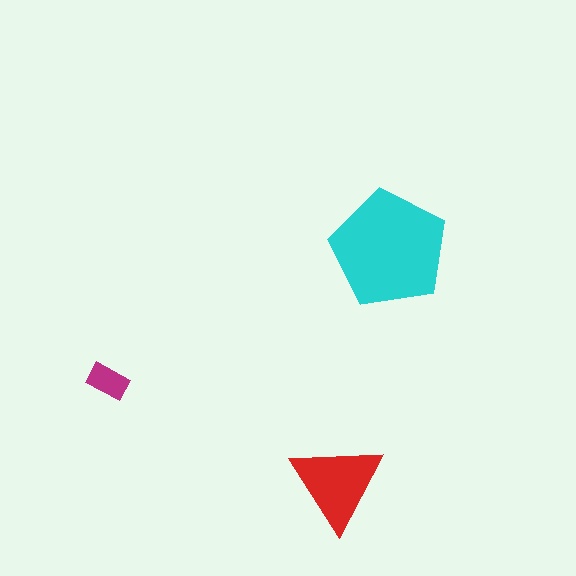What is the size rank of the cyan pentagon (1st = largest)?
1st.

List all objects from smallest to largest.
The magenta rectangle, the red triangle, the cyan pentagon.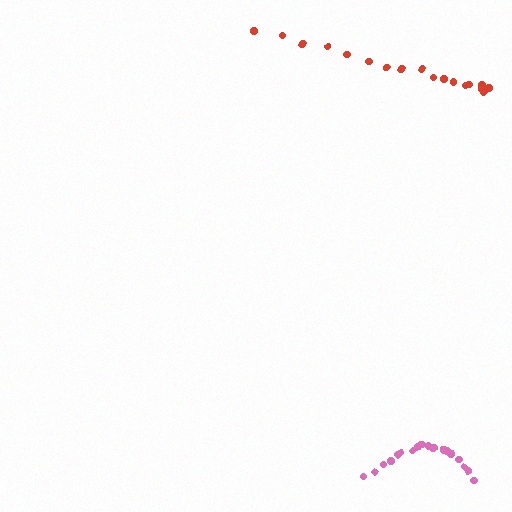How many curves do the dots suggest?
There are 2 distinct paths.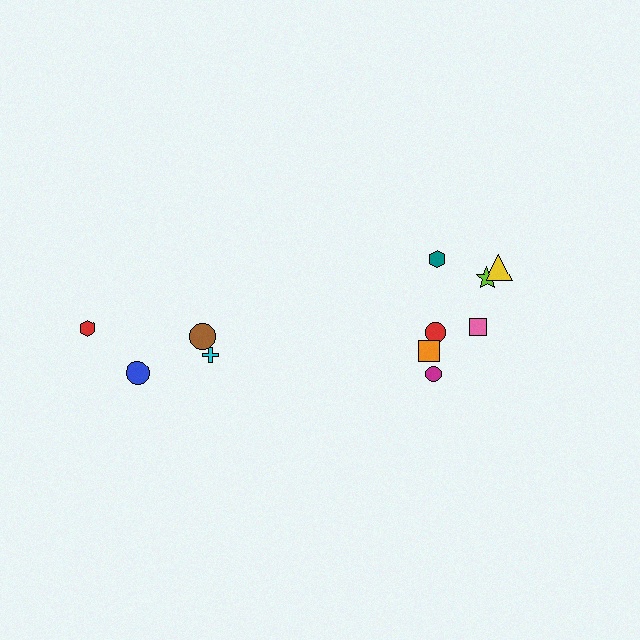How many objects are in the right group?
There are 7 objects.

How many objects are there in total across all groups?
There are 11 objects.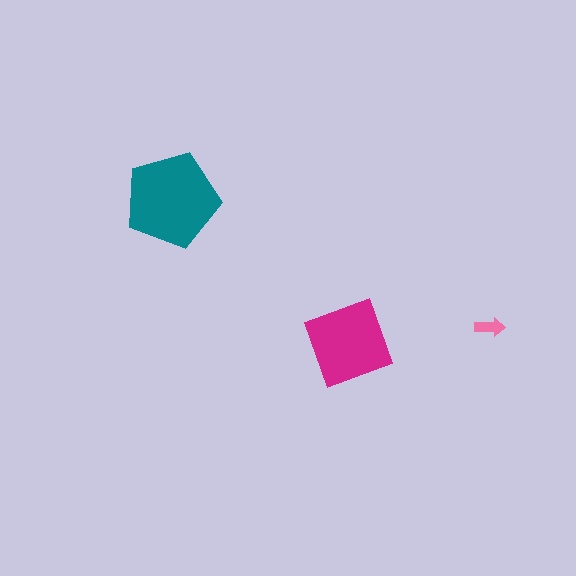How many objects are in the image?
There are 3 objects in the image.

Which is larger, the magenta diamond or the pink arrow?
The magenta diamond.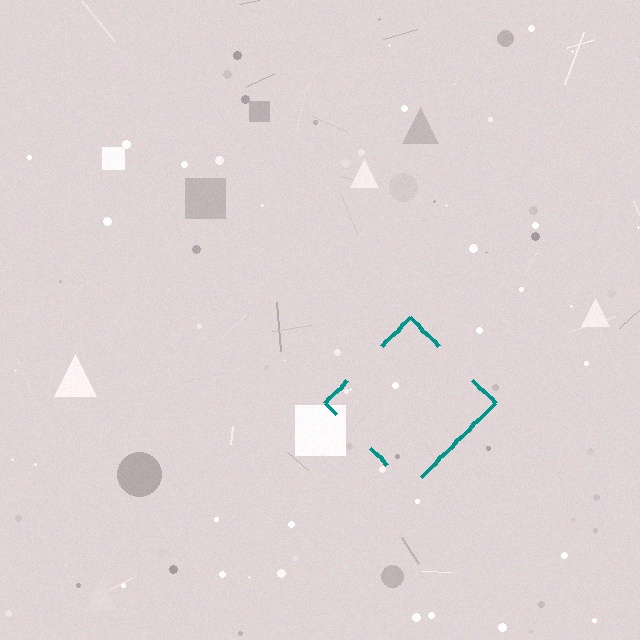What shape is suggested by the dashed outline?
The dashed outline suggests a diamond.